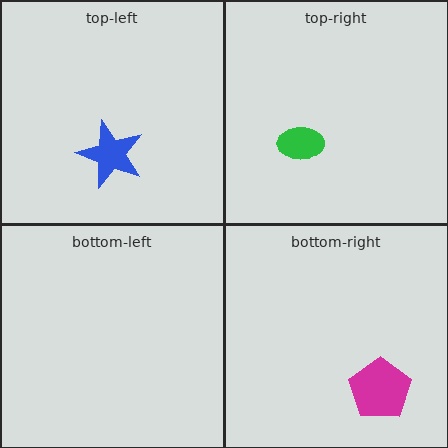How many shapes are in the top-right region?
1.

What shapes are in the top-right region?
The green ellipse.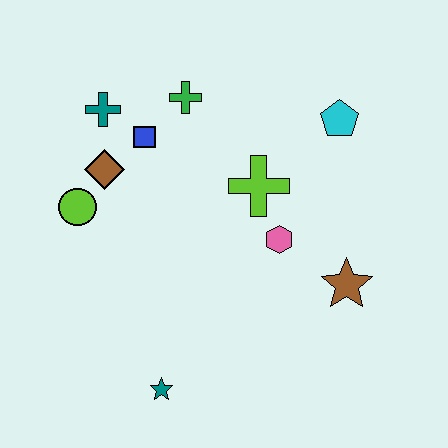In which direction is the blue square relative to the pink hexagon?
The blue square is to the left of the pink hexagon.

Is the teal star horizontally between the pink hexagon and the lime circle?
Yes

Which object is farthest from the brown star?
The teal cross is farthest from the brown star.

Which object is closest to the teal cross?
The blue square is closest to the teal cross.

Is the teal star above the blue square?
No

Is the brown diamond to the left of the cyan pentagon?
Yes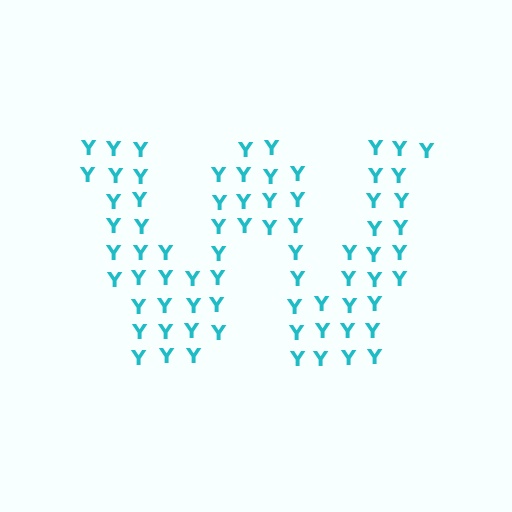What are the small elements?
The small elements are letter Y's.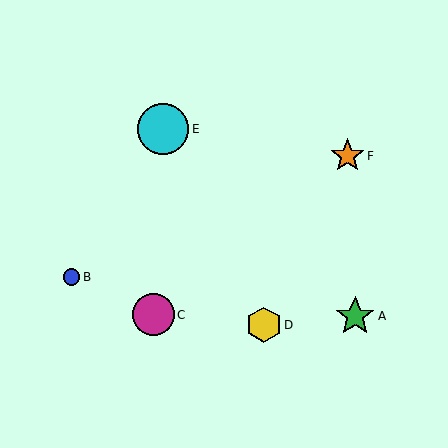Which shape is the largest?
The cyan circle (labeled E) is the largest.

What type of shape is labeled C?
Shape C is a magenta circle.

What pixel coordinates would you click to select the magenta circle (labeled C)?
Click at (153, 315) to select the magenta circle C.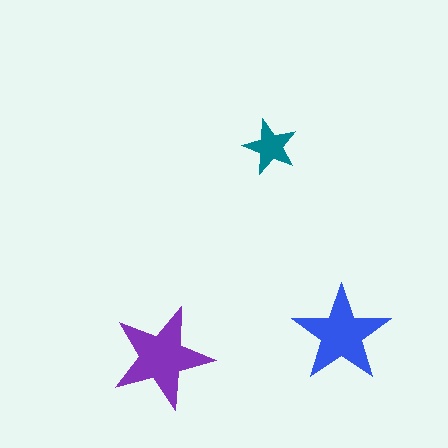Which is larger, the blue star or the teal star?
The blue one.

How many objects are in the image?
There are 3 objects in the image.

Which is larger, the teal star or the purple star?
The purple one.